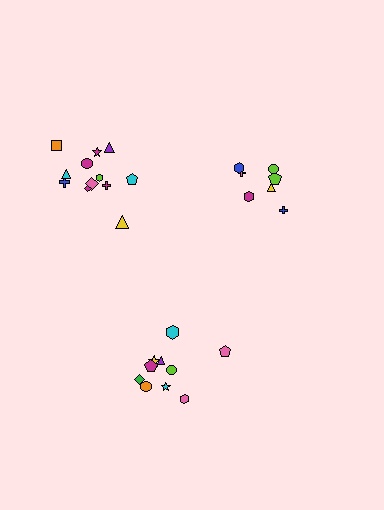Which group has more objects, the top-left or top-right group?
The top-left group.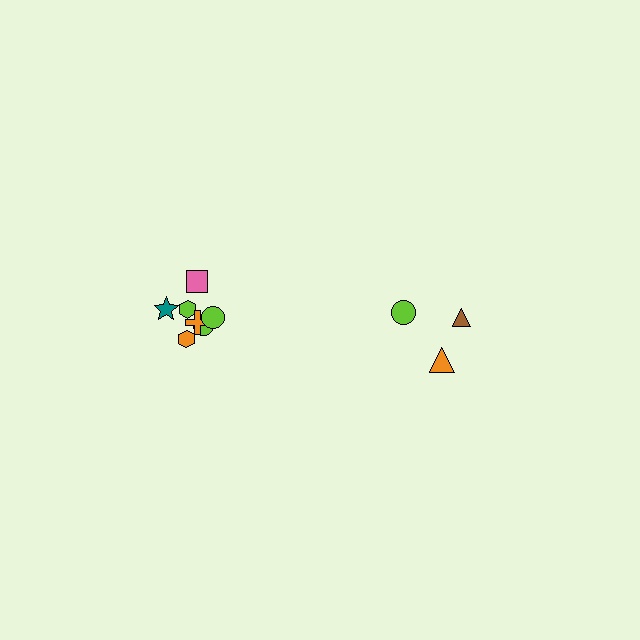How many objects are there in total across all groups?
There are 10 objects.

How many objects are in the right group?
There are 3 objects.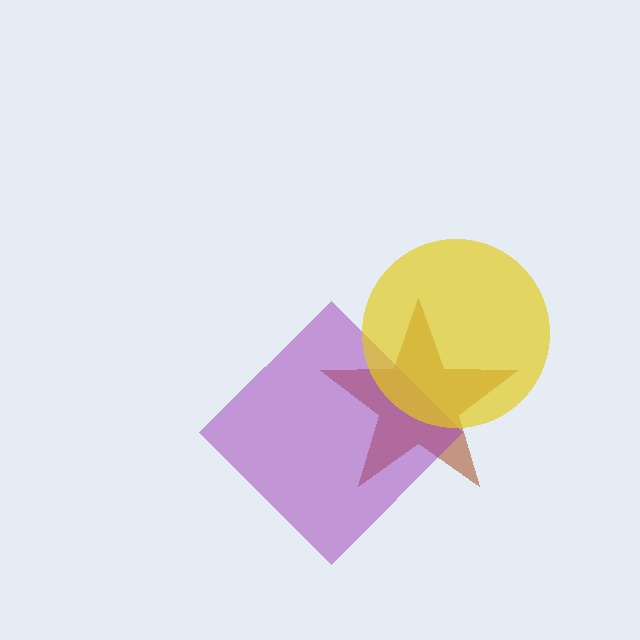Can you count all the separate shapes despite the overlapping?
Yes, there are 3 separate shapes.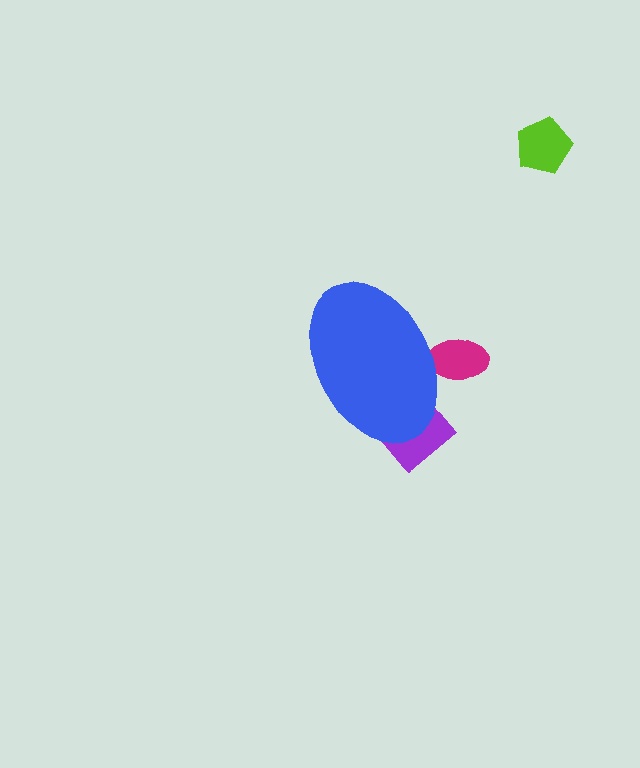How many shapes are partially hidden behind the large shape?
2 shapes are partially hidden.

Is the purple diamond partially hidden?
Yes, the purple diamond is partially hidden behind the blue ellipse.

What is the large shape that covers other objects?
A blue ellipse.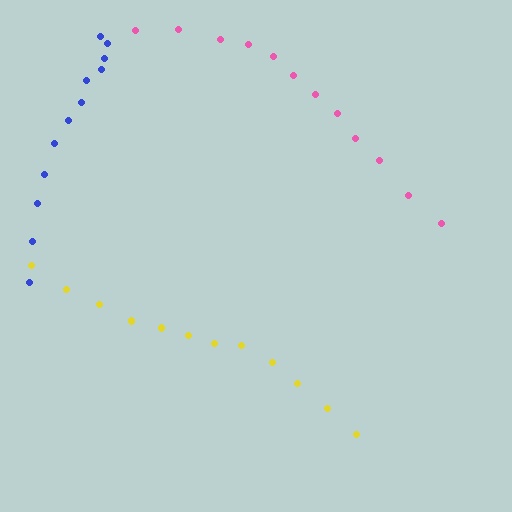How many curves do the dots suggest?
There are 3 distinct paths.